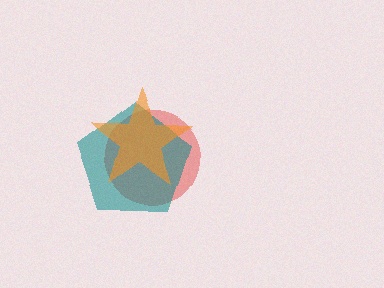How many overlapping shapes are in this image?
There are 3 overlapping shapes in the image.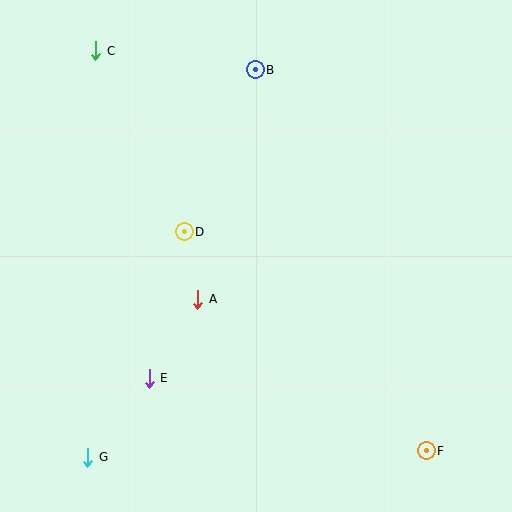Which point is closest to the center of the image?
Point A at (198, 299) is closest to the center.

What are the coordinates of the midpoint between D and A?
The midpoint between D and A is at (191, 265).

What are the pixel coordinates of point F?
Point F is at (426, 451).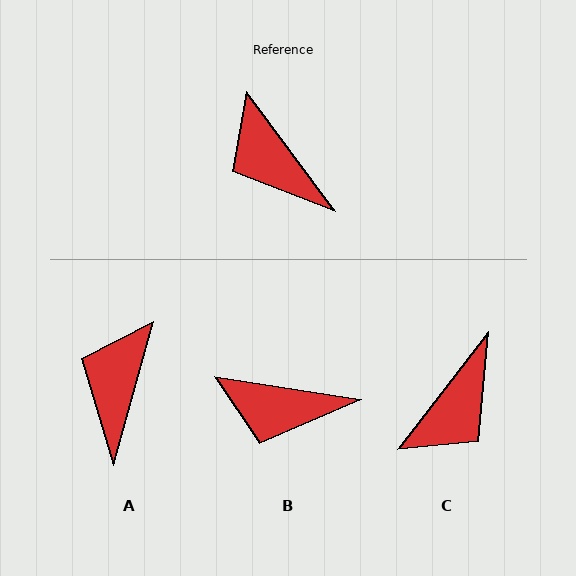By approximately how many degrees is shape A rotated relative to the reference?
Approximately 52 degrees clockwise.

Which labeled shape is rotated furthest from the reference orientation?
C, about 106 degrees away.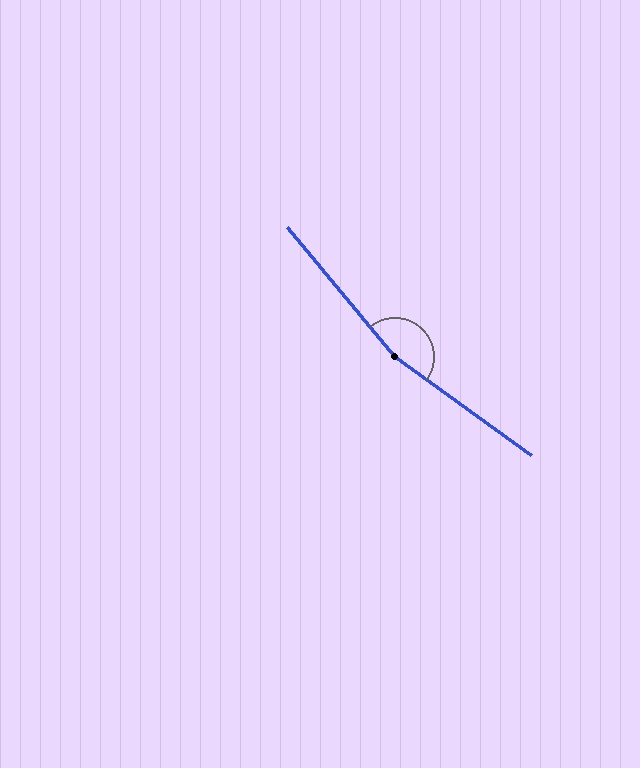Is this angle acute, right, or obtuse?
It is obtuse.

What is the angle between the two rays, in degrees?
Approximately 165 degrees.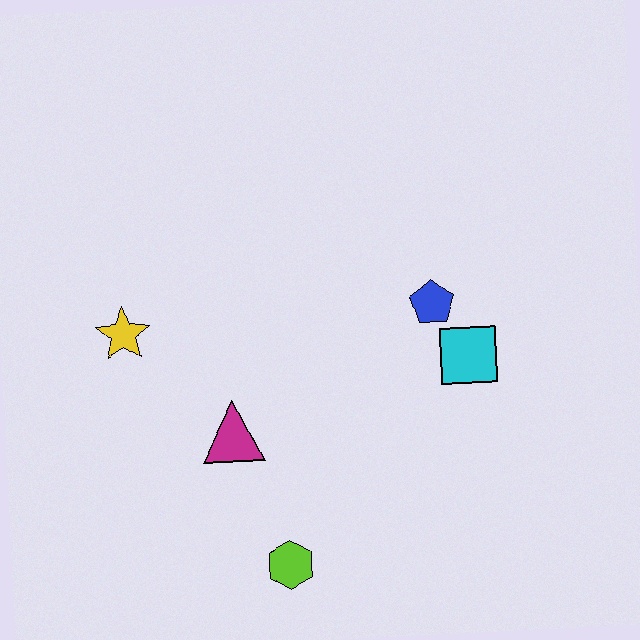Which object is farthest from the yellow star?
The cyan square is farthest from the yellow star.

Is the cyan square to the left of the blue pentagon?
No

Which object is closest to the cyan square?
The blue pentagon is closest to the cyan square.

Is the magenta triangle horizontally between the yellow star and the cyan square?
Yes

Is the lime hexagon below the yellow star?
Yes